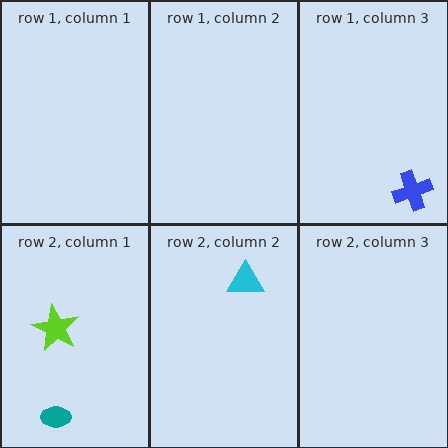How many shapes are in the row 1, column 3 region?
1.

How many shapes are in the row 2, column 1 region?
2.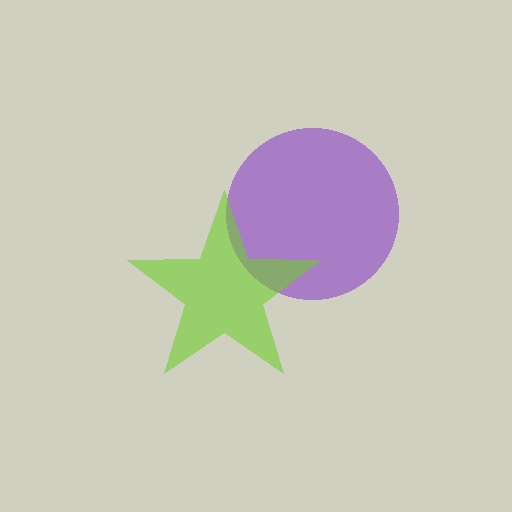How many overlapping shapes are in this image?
There are 2 overlapping shapes in the image.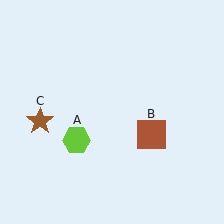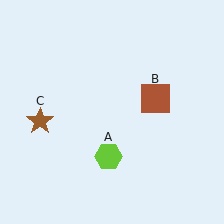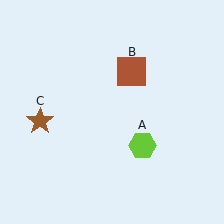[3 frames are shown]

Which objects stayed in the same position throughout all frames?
Brown star (object C) remained stationary.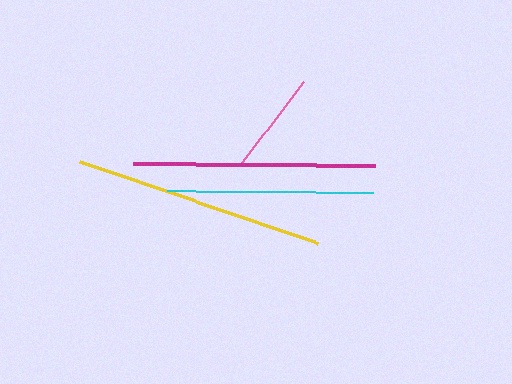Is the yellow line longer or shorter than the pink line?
The yellow line is longer than the pink line.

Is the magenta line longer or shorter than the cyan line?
The magenta line is longer than the cyan line.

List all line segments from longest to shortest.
From longest to shortest: yellow, magenta, cyan, pink.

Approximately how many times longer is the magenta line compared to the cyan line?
The magenta line is approximately 1.2 times the length of the cyan line.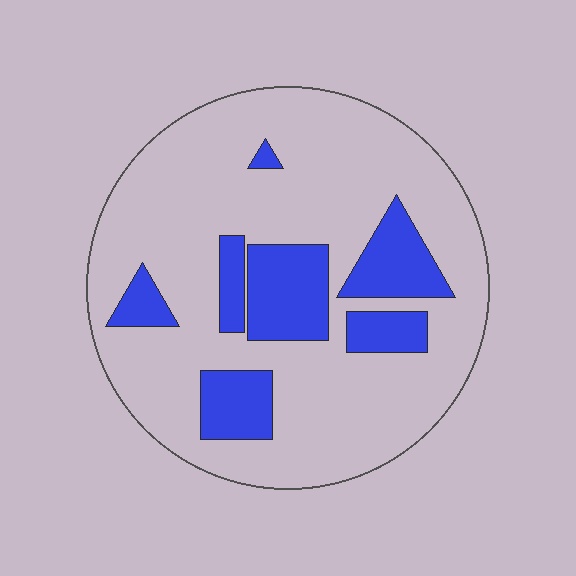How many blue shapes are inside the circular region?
7.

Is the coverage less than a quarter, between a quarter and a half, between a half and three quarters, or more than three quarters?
Less than a quarter.